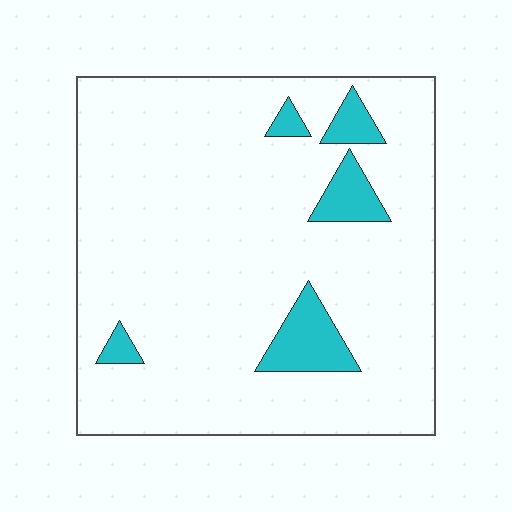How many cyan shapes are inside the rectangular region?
5.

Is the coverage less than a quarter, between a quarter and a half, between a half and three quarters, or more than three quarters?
Less than a quarter.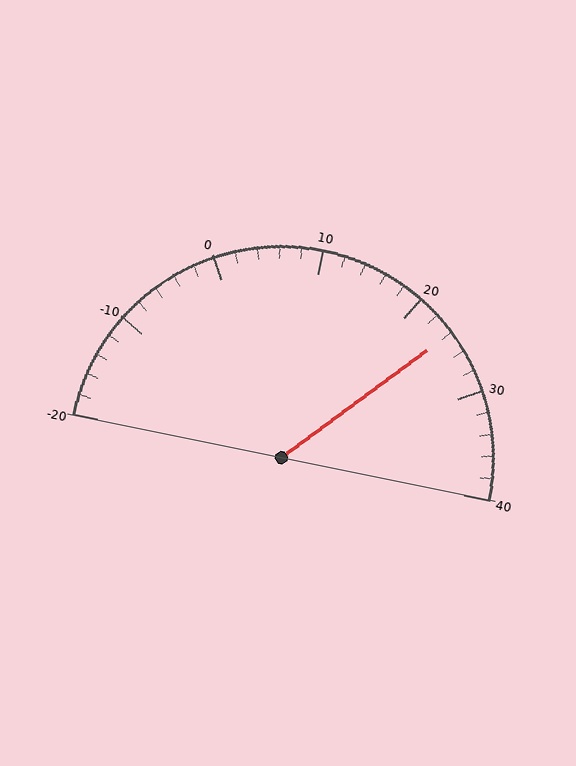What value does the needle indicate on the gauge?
The needle indicates approximately 24.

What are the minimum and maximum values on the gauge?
The gauge ranges from -20 to 40.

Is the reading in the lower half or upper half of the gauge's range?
The reading is in the upper half of the range (-20 to 40).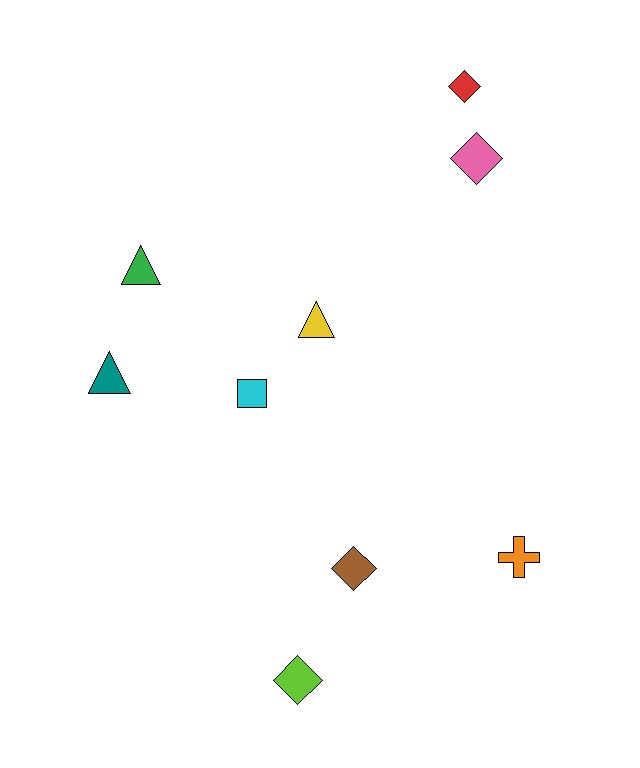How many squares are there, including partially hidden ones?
There is 1 square.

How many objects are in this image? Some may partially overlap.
There are 9 objects.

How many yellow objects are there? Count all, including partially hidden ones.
There is 1 yellow object.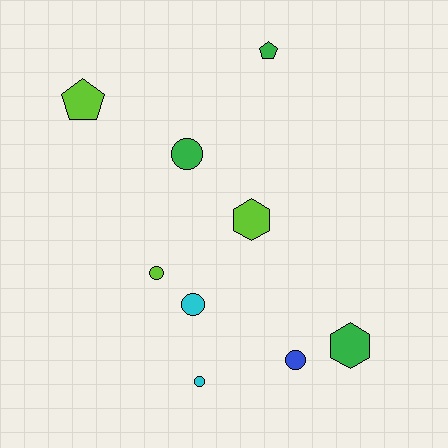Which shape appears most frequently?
Circle, with 5 objects.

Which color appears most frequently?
Lime, with 3 objects.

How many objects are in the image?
There are 9 objects.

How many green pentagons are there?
There is 1 green pentagon.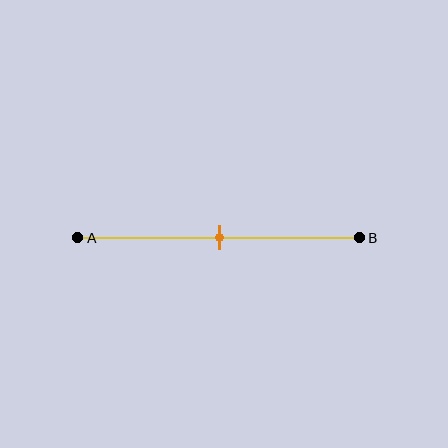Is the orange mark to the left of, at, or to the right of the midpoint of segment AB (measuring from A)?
The orange mark is approximately at the midpoint of segment AB.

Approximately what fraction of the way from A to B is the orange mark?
The orange mark is approximately 50% of the way from A to B.